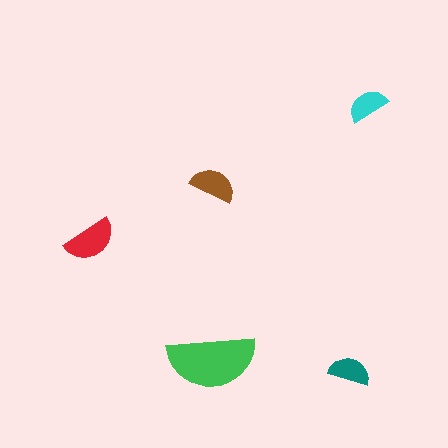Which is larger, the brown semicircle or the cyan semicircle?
The brown one.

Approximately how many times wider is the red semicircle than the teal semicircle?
About 1.5 times wider.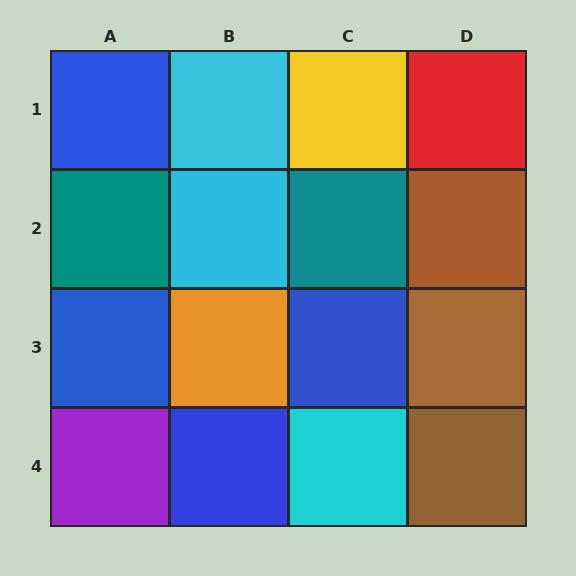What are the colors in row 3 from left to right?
Blue, orange, blue, brown.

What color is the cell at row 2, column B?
Cyan.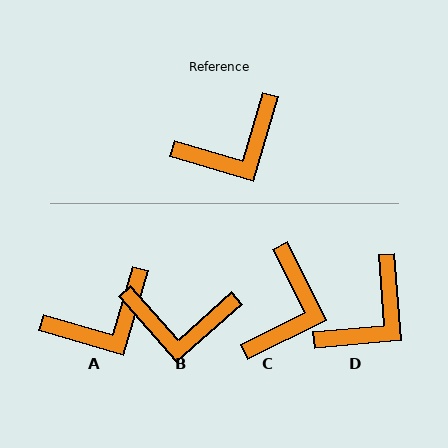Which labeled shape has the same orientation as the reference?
A.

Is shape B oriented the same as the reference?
No, it is off by about 32 degrees.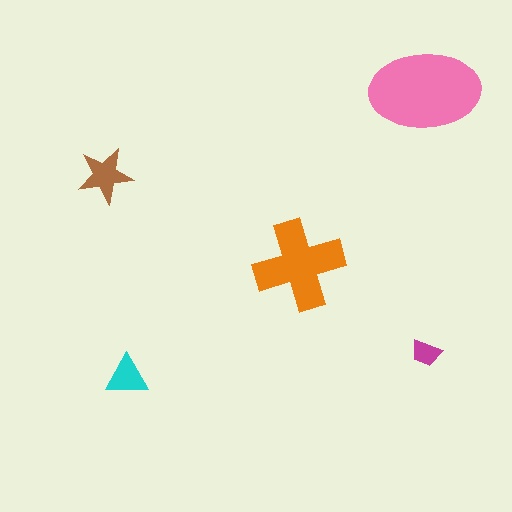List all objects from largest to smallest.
The pink ellipse, the orange cross, the brown star, the cyan triangle, the magenta trapezoid.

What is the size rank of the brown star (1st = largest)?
3rd.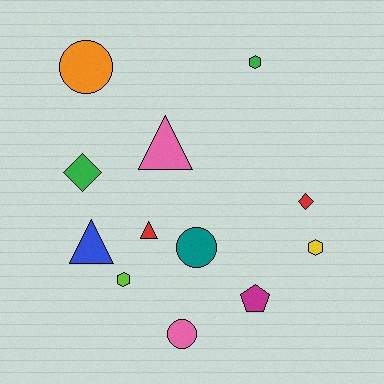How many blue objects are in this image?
There is 1 blue object.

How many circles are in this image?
There are 3 circles.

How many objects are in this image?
There are 12 objects.